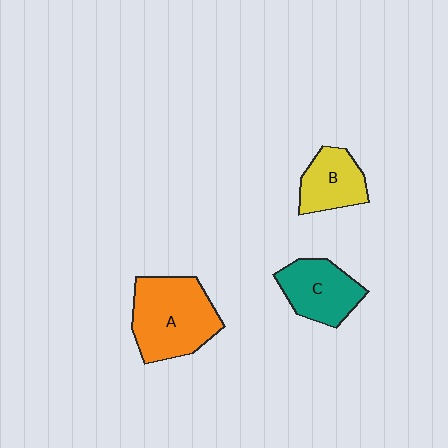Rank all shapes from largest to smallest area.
From largest to smallest: A (orange), C (teal), B (yellow).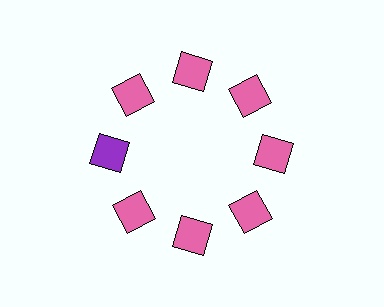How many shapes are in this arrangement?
There are 8 shapes arranged in a ring pattern.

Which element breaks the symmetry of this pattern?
The purple square at roughly the 9 o'clock position breaks the symmetry. All other shapes are pink squares.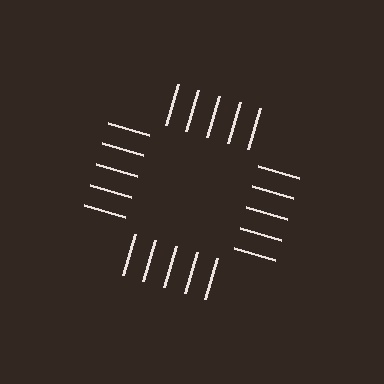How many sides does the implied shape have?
4 sides — the line-ends trace a square.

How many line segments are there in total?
20 — 5 along each of the 4 edges.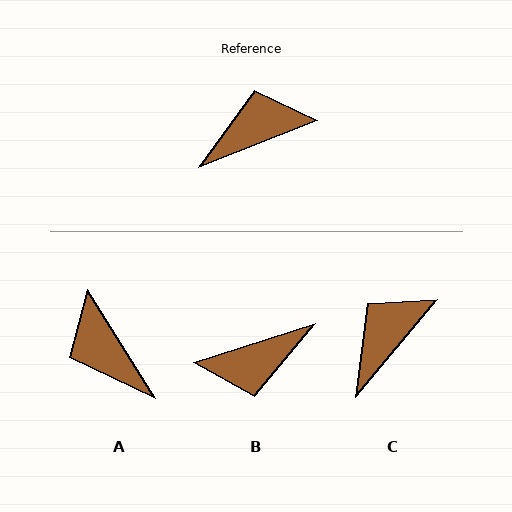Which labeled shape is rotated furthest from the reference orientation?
B, about 176 degrees away.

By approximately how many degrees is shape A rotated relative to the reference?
Approximately 100 degrees counter-clockwise.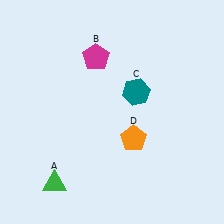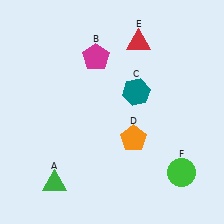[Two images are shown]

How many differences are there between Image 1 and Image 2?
There are 2 differences between the two images.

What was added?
A red triangle (E), a green circle (F) were added in Image 2.